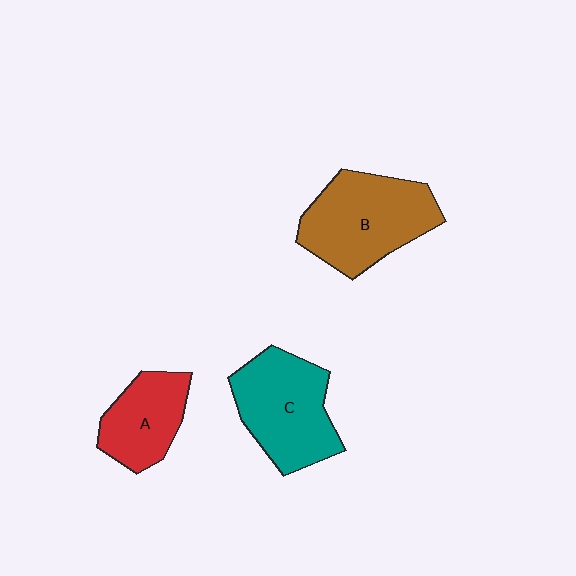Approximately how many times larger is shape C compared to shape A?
Approximately 1.5 times.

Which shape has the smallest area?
Shape A (red).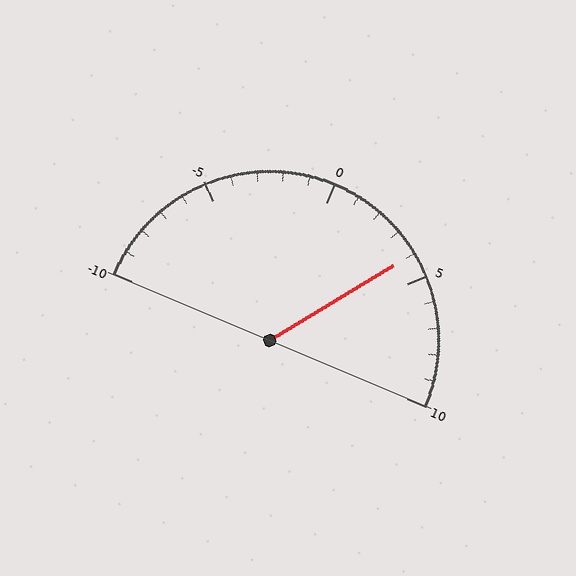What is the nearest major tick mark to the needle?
The nearest major tick mark is 5.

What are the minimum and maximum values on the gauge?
The gauge ranges from -10 to 10.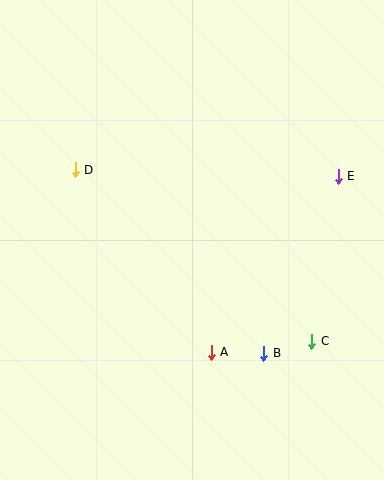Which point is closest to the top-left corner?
Point D is closest to the top-left corner.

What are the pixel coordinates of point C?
Point C is at (312, 341).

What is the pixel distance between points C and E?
The distance between C and E is 167 pixels.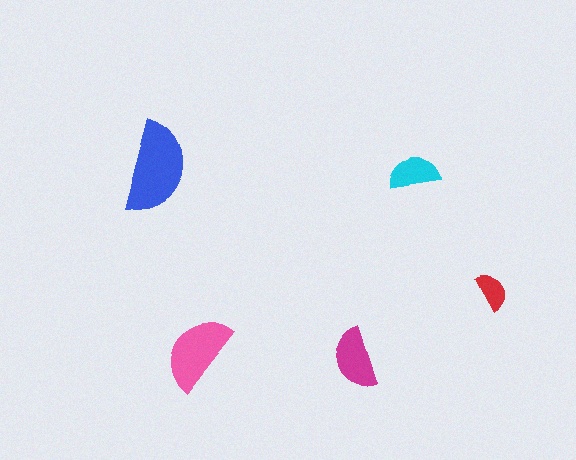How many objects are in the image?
There are 5 objects in the image.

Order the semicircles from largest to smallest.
the blue one, the pink one, the magenta one, the cyan one, the red one.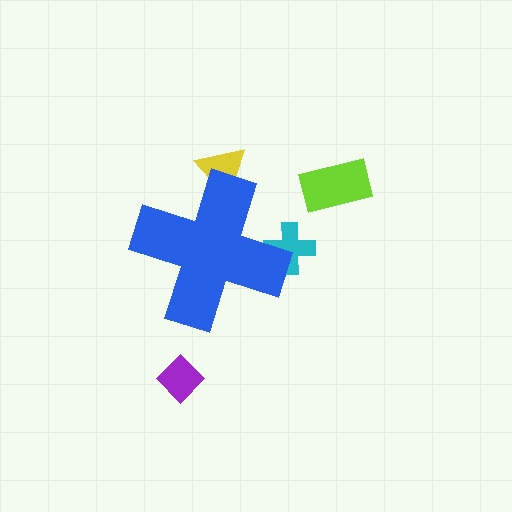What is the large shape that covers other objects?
A blue cross.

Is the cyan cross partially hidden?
Yes, the cyan cross is partially hidden behind the blue cross.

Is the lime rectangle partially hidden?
No, the lime rectangle is fully visible.